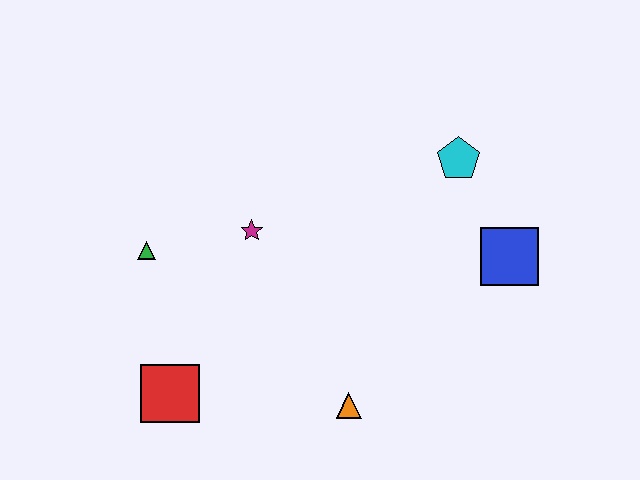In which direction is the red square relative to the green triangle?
The red square is below the green triangle.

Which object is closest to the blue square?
The cyan pentagon is closest to the blue square.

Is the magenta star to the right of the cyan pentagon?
No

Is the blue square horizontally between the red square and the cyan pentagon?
No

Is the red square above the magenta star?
No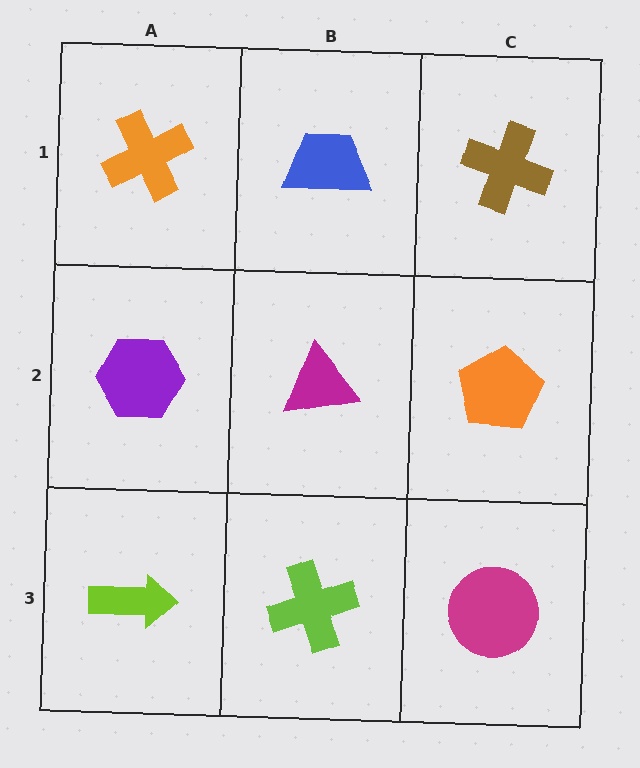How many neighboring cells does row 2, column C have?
3.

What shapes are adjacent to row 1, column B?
A magenta triangle (row 2, column B), an orange cross (row 1, column A), a brown cross (row 1, column C).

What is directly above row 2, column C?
A brown cross.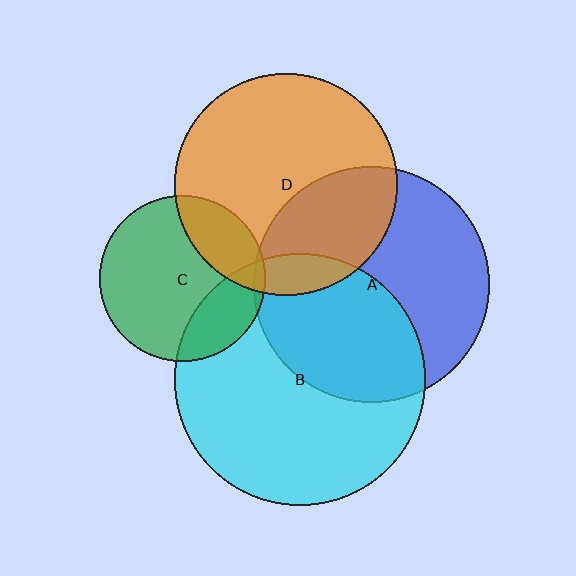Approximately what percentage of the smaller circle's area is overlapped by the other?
Approximately 10%.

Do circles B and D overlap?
Yes.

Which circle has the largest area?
Circle B (cyan).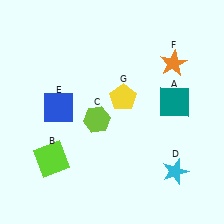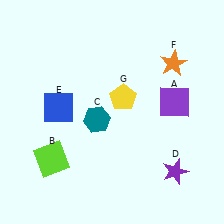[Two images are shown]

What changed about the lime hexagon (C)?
In Image 1, C is lime. In Image 2, it changed to teal.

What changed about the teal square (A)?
In Image 1, A is teal. In Image 2, it changed to purple.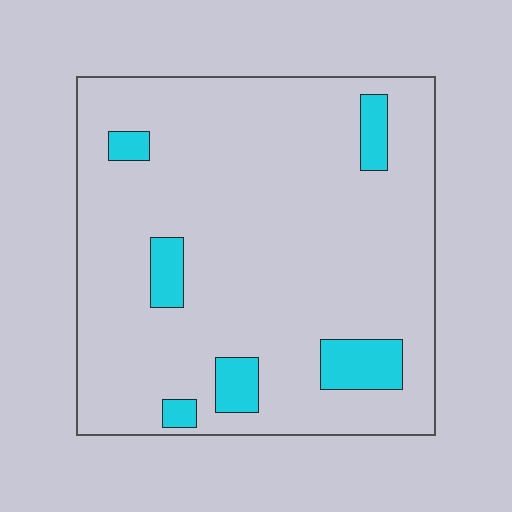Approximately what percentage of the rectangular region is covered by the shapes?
Approximately 10%.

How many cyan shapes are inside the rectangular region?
6.